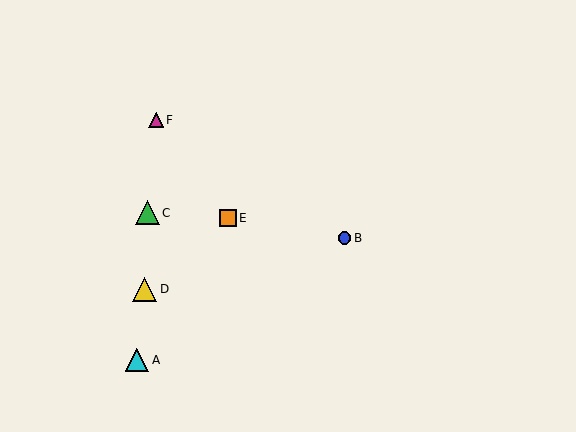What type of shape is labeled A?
Shape A is a cyan triangle.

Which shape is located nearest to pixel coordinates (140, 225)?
The green triangle (labeled C) at (147, 213) is nearest to that location.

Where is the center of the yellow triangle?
The center of the yellow triangle is at (144, 289).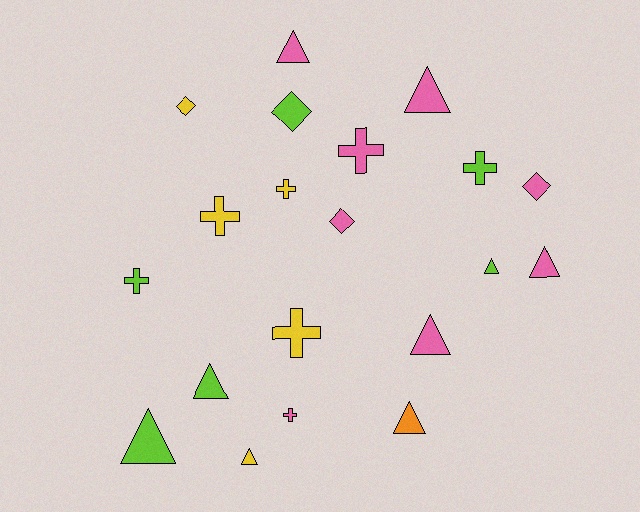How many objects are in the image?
There are 20 objects.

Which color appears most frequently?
Pink, with 8 objects.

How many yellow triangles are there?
There is 1 yellow triangle.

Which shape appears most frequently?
Triangle, with 9 objects.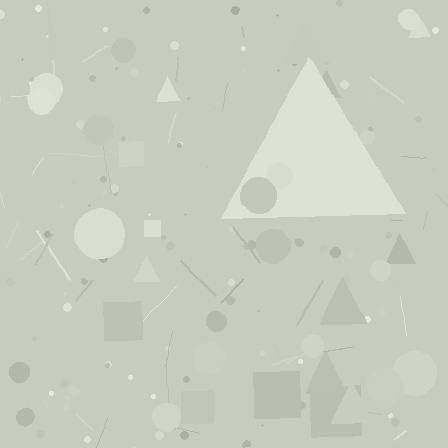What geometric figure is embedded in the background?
A triangle is embedded in the background.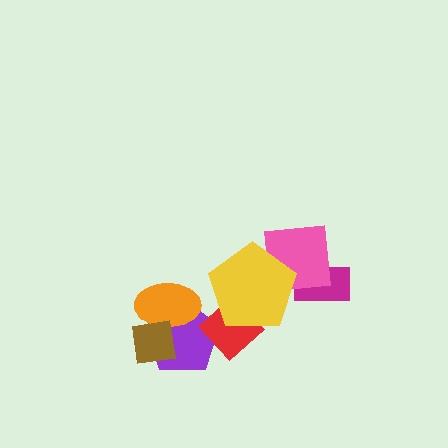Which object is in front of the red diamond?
The yellow pentagon is in front of the red diamond.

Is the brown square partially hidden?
No, no other shape covers it.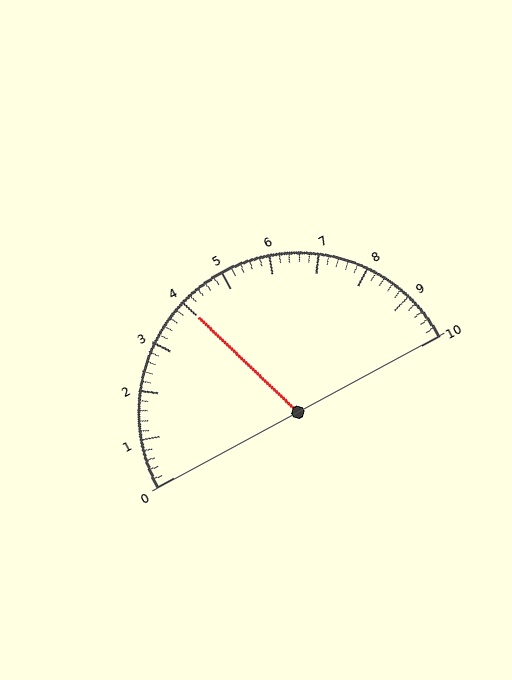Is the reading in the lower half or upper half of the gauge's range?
The reading is in the lower half of the range (0 to 10).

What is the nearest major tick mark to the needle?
The nearest major tick mark is 4.